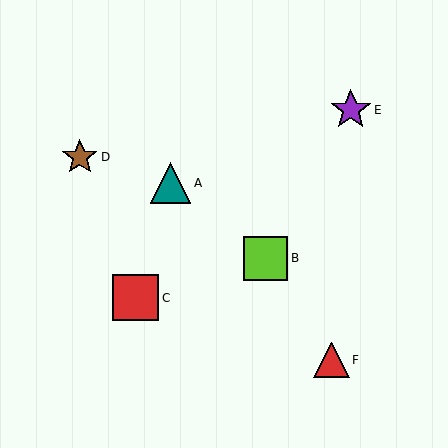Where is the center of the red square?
The center of the red square is at (135, 298).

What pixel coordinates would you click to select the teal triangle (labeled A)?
Click at (170, 183) to select the teal triangle A.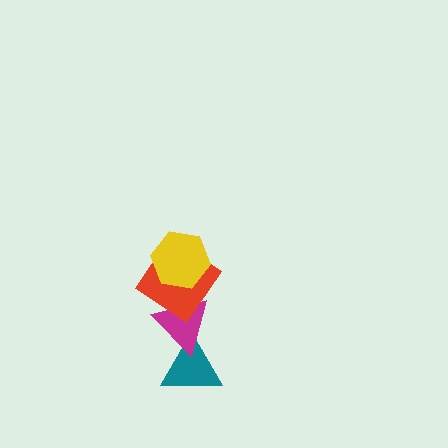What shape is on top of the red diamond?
The yellow hexagon is on top of the red diamond.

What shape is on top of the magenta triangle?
The red diamond is on top of the magenta triangle.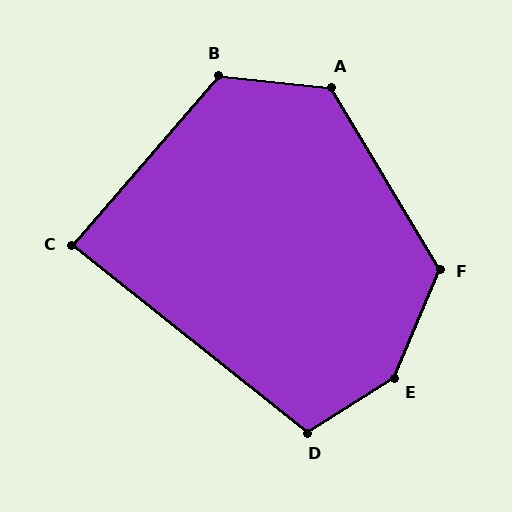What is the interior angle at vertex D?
Approximately 109 degrees (obtuse).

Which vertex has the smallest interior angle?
C, at approximately 88 degrees.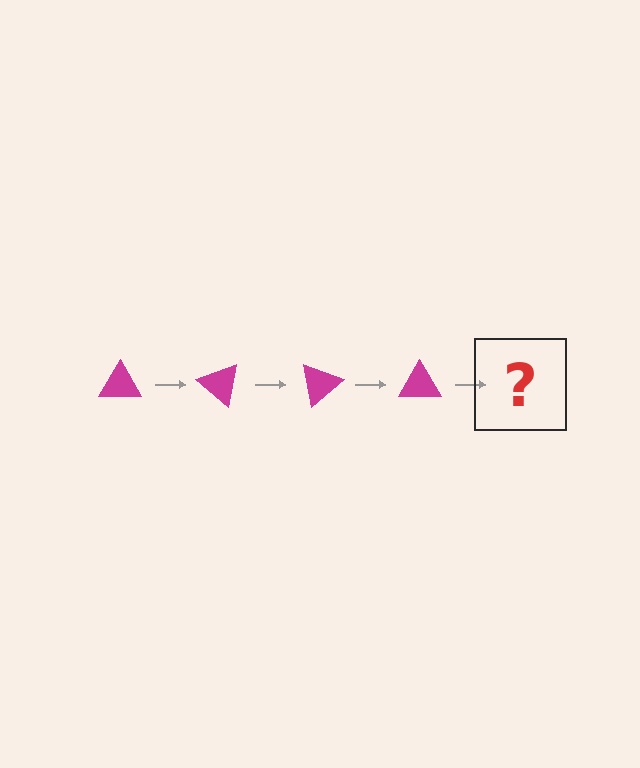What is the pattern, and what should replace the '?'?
The pattern is that the triangle rotates 40 degrees each step. The '?' should be a magenta triangle rotated 160 degrees.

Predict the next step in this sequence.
The next step is a magenta triangle rotated 160 degrees.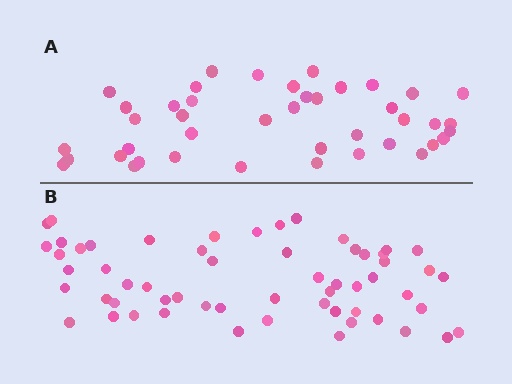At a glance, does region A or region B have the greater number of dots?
Region B (the bottom region) has more dots.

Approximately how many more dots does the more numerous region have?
Region B has approximately 15 more dots than region A.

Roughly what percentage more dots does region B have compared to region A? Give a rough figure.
About 40% more.